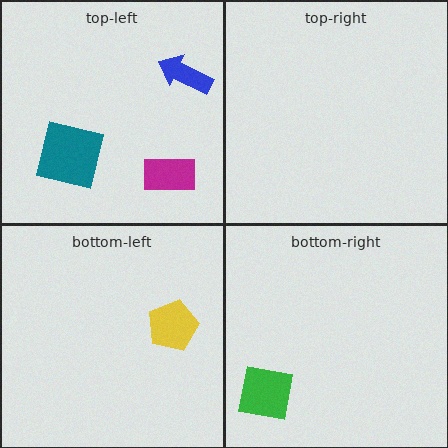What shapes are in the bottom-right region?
The green square.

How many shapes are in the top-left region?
3.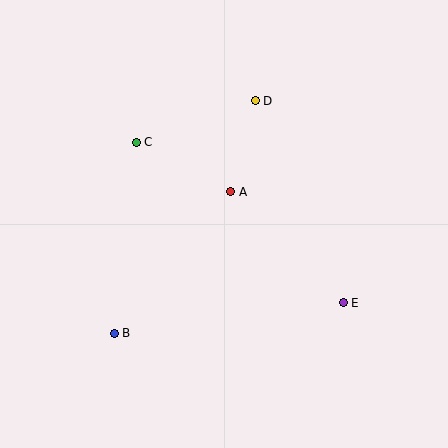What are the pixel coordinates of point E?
Point E is at (343, 303).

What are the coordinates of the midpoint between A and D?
The midpoint between A and D is at (243, 146).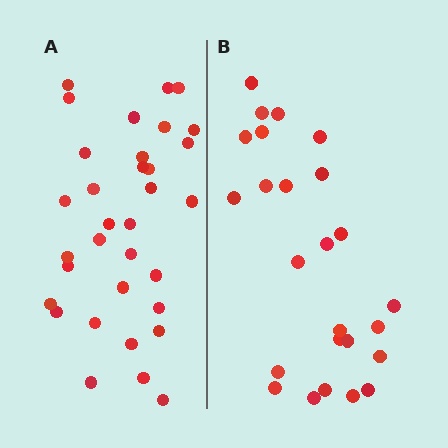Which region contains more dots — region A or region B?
Region A (the left region) has more dots.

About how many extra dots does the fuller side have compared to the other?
Region A has roughly 8 or so more dots than region B.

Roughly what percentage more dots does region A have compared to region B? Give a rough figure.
About 30% more.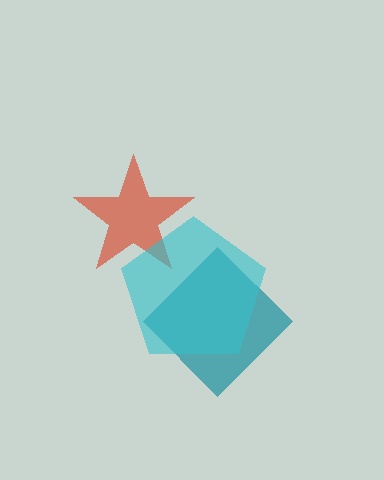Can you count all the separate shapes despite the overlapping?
Yes, there are 3 separate shapes.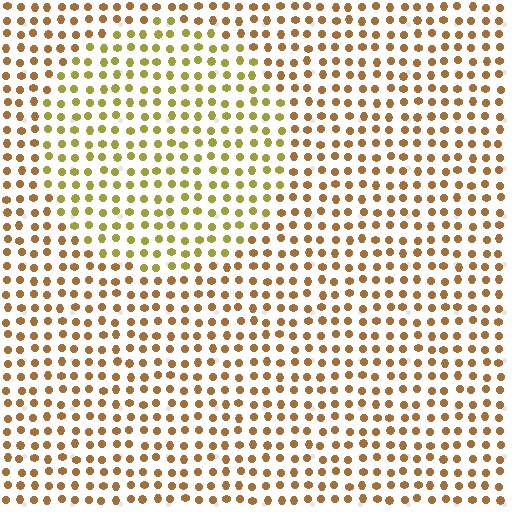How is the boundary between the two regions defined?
The boundary is defined purely by a slight shift in hue (about 33 degrees). Spacing, size, and orientation are identical on both sides.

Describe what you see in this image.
The image is filled with small brown elements in a uniform arrangement. A circle-shaped region is visible where the elements are tinted to a slightly different hue, forming a subtle color boundary.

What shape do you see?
I see a circle.